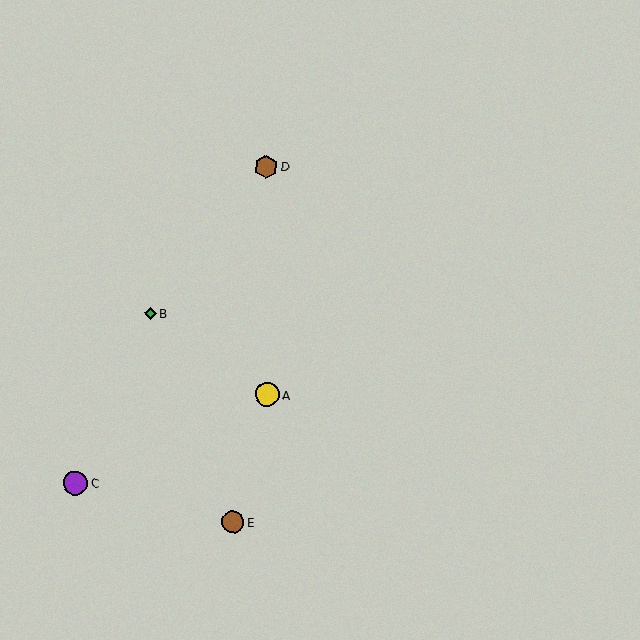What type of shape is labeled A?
Shape A is a yellow circle.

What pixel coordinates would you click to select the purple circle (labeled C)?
Click at (75, 483) to select the purple circle C.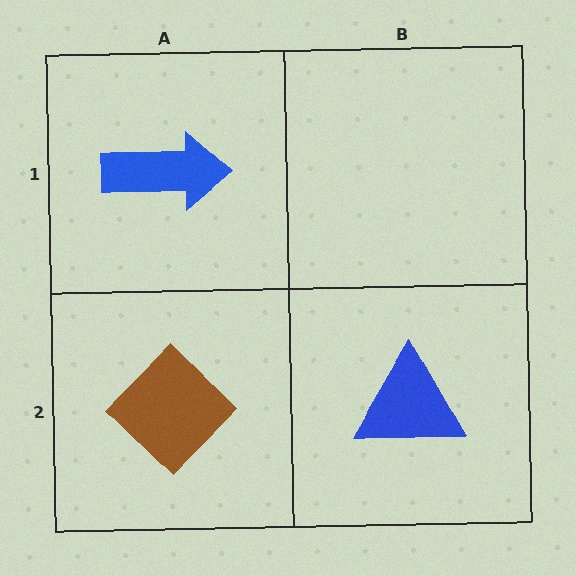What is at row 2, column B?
A blue triangle.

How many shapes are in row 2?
2 shapes.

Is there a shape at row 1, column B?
No, that cell is empty.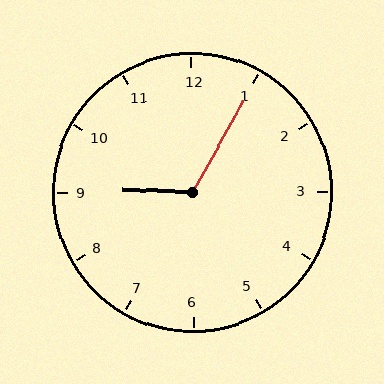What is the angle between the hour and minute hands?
Approximately 118 degrees.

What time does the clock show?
9:05.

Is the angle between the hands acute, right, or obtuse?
It is obtuse.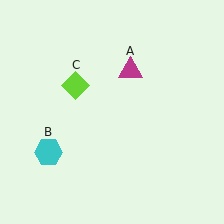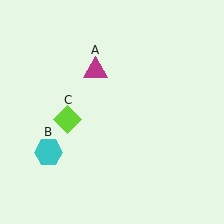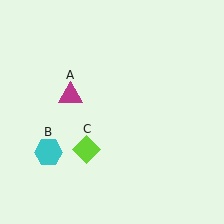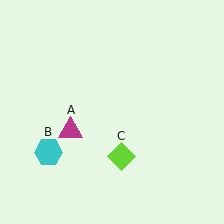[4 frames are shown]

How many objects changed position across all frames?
2 objects changed position: magenta triangle (object A), lime diamond (object C).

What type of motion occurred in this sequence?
The magenta triangle (object A), lime diamond (object C) rotated counterclockwise around the center of the scene.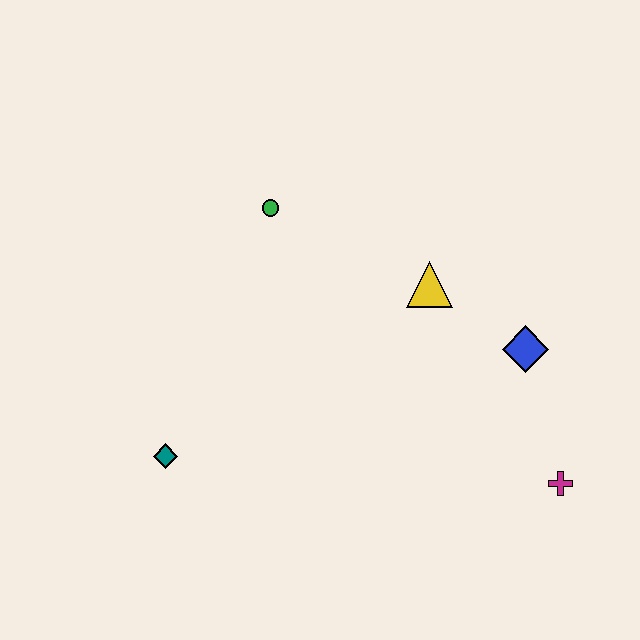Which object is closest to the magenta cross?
The blue diamond is closest to the magenta cross.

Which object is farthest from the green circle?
The magenta cross is farthest from the green circle.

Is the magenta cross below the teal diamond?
Yes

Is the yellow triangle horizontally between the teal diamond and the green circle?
No